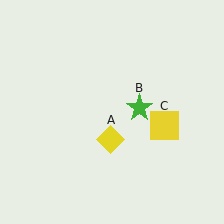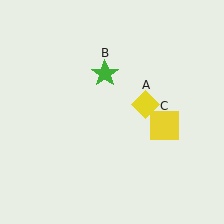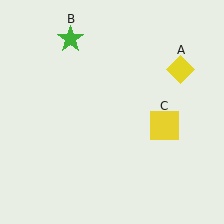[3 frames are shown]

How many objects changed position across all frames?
2 objects changed position: yellow diamond (object A), green star (object B).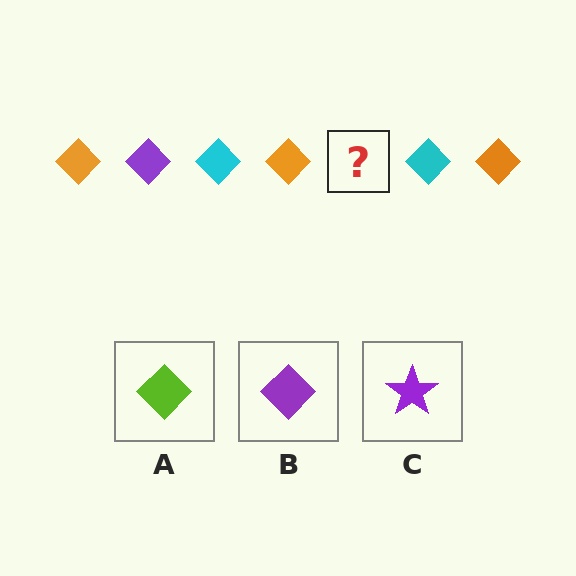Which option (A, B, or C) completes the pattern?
B.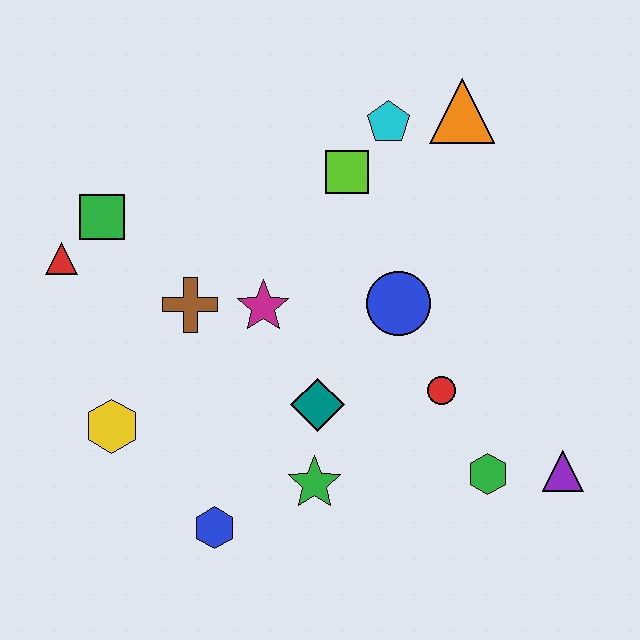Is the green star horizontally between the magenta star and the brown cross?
No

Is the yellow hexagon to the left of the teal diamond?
Yes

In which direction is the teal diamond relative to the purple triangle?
The teal diamond is to the left of the purple triangle.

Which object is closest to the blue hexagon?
The green star is closest to the blue hexagon.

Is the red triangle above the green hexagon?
Yes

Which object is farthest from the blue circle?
The red triangle is farthest from the blue circle.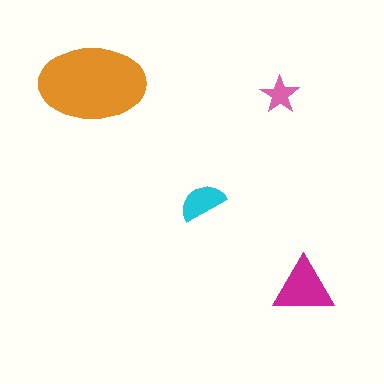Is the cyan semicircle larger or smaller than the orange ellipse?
Smaller.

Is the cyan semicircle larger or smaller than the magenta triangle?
Smaller.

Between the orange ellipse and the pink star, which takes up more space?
The orange ellipse.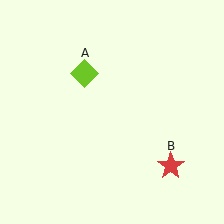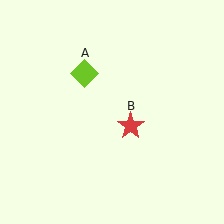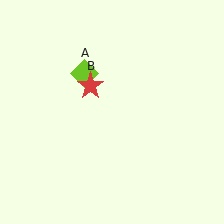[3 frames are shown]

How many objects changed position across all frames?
1 object changed position: red star (object B).